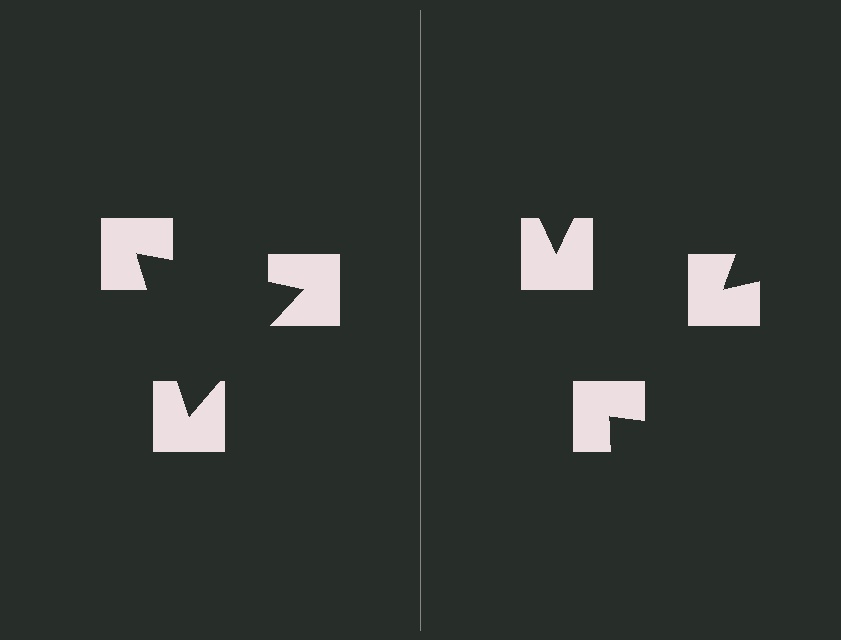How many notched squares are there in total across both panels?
6 — 3 on each side.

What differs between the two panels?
The notched squares are positioned identically on both sides; only the wedge orientations differ. On the left they align to a triangle; on the right they are misaligned.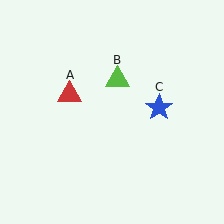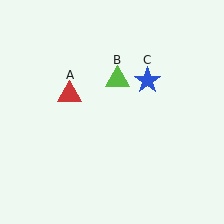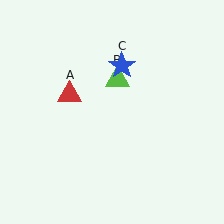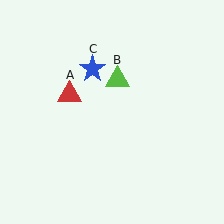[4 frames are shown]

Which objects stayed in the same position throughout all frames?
Red triangle (object A) and lime triangle (object B) remained stationary.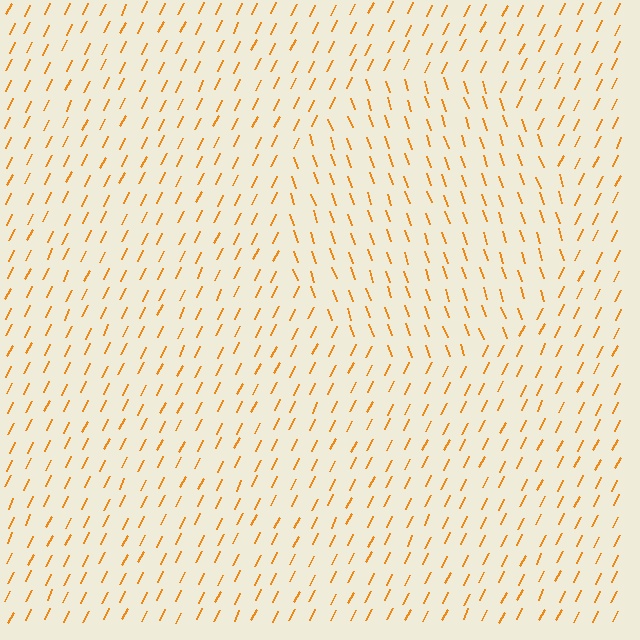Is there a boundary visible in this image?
Yes, there is a texture boundary formed by a change in line orientation.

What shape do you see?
I see a circle.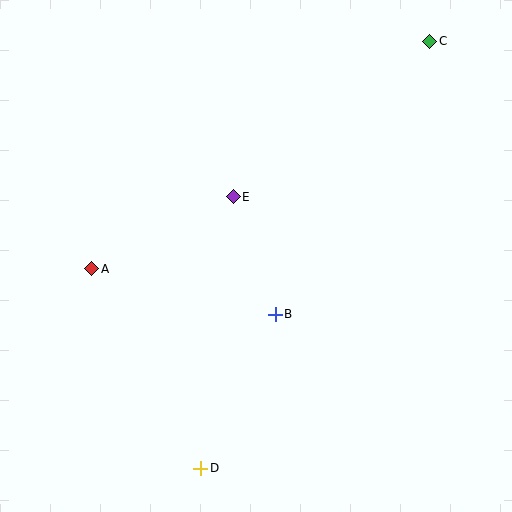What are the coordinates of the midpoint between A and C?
The midpoint between A and C is at (261, 155).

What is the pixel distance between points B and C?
The distance between B and C is 314 pixels.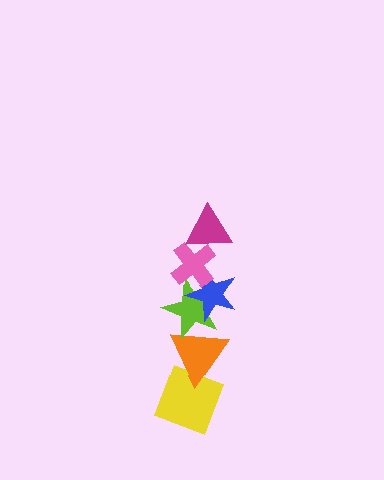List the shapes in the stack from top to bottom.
From top to bottom: the magenta triangle, the pink cross, the blue star, the lime star, the orange triangle, the yellow diamond.